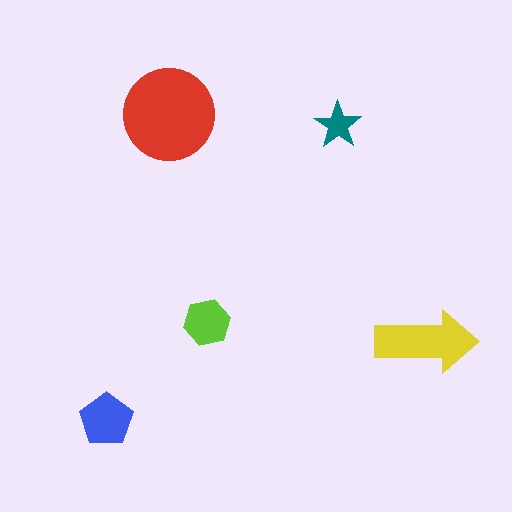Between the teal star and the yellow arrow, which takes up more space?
The yellow arrow.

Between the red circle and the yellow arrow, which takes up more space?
The red circle.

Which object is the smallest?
The teal star.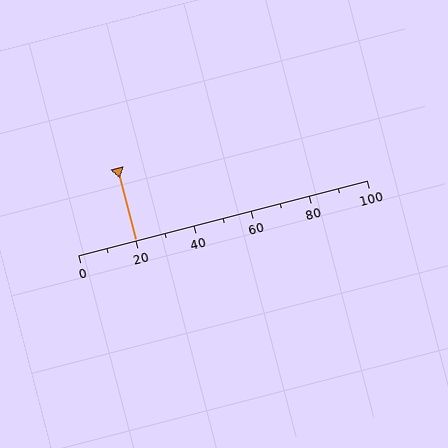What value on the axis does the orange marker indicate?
The marker indicates approximately 20.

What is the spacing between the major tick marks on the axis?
The major ticks are spaced 20 apart.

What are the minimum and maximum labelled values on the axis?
The axis runs from 0 to 100.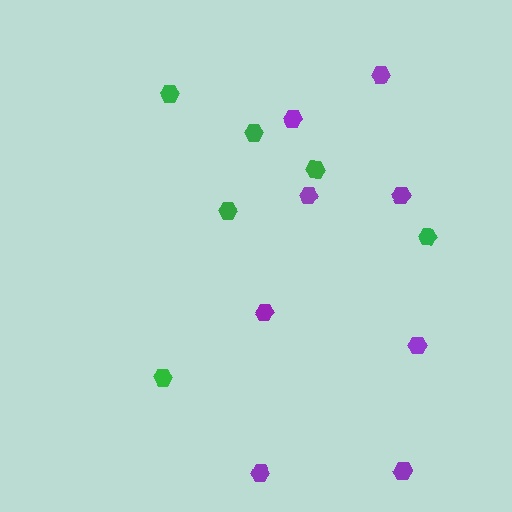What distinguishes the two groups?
There are 2 groups: one group of green hexagons (6) and one group of purple hexagons (8).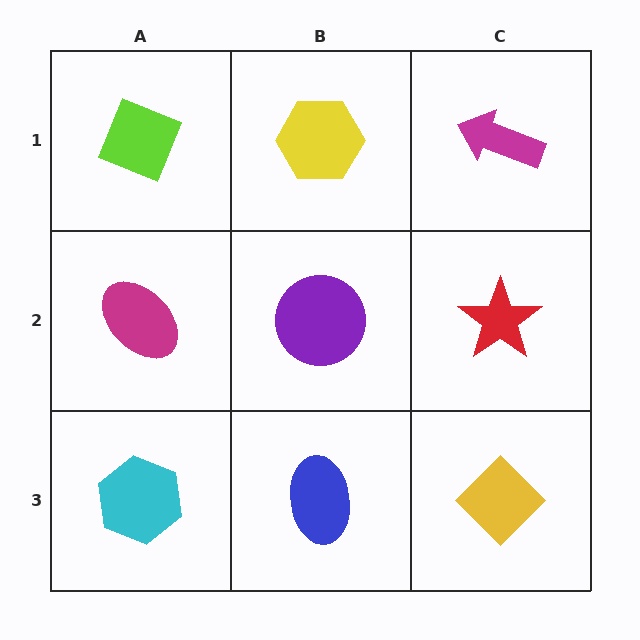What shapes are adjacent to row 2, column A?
A lime diamond (row 1, column A), a cyan hexagon (row 3, column A), a purple circle (row 2, column B).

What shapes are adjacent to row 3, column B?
A purple circle (row 2, column B), a cyan hexagon (row 3, column A), a yellow diamond (row 3, column C).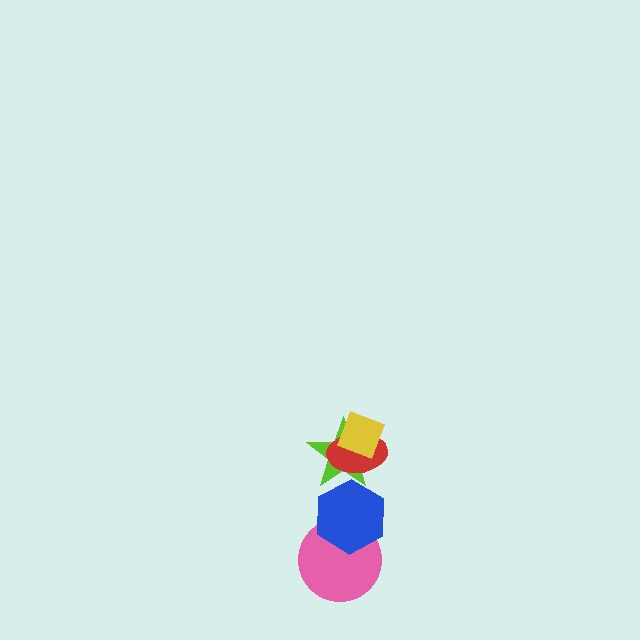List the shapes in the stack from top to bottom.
From top to bottom: the yellow diamond, the red ellipse, the lime star, the blue hexagon, the pink circle.